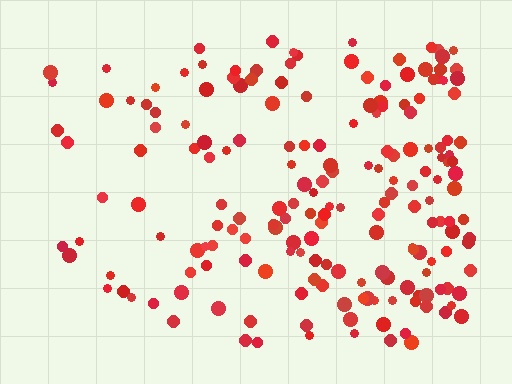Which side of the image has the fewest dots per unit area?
The left.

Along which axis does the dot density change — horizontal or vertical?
Horizontal.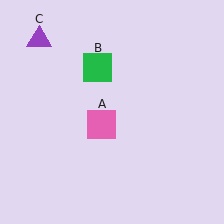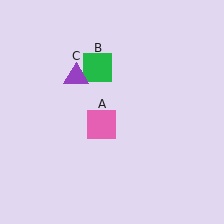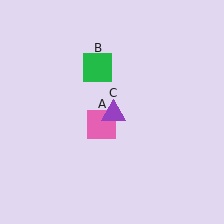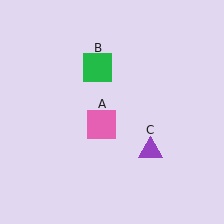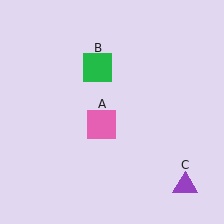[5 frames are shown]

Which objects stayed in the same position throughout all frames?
Pink square (object A) and green square (object B) remained stationary.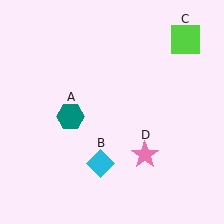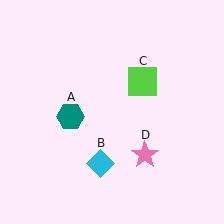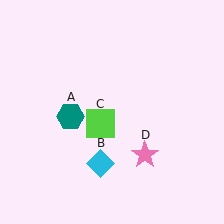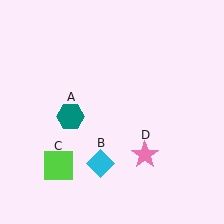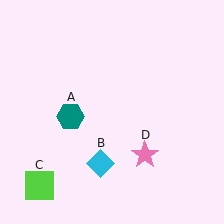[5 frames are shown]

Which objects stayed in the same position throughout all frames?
Teal hexagon (object A) and cyan diamond (object B) and pink star (object D) remained stationary.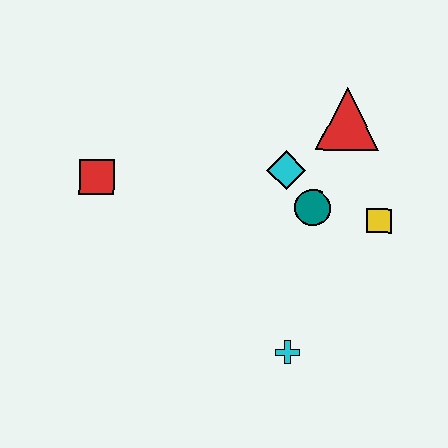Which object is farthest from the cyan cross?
The red square is farthest from the cyan cross.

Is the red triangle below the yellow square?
No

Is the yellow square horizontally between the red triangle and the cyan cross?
No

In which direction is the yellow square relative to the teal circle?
The yellow square is to the right of the teal circle.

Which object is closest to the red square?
The cyan diamond is closest to the red square.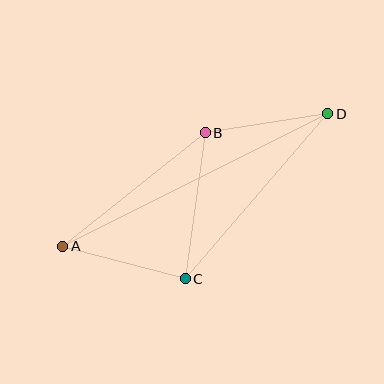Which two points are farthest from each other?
Points A and D are farthest from each other.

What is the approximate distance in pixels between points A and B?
The distance between A and B is approximately 182 pixels.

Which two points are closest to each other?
Points B and D are closest to each other.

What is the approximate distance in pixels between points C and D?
The distance between C and D is approximately 218 pixels.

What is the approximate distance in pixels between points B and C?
The distance between B and C is approximately 147 pixels.